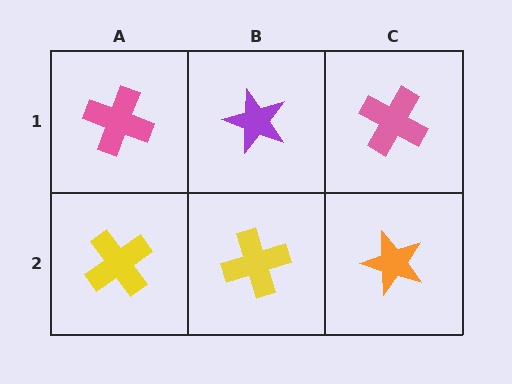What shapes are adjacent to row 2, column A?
A pink cross (row 1, column A), a yellow cross (row 2, column B).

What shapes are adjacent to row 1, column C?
An orange star (row 2, column C), a purple star (row 1, column B).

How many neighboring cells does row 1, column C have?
2.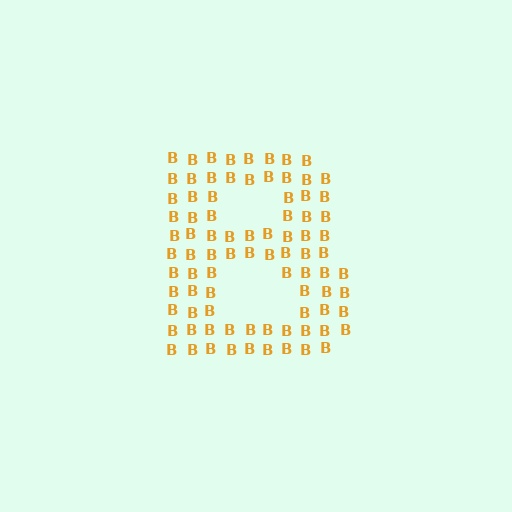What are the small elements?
The small elements are letter B's.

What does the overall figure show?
The overall figure shows the letter B.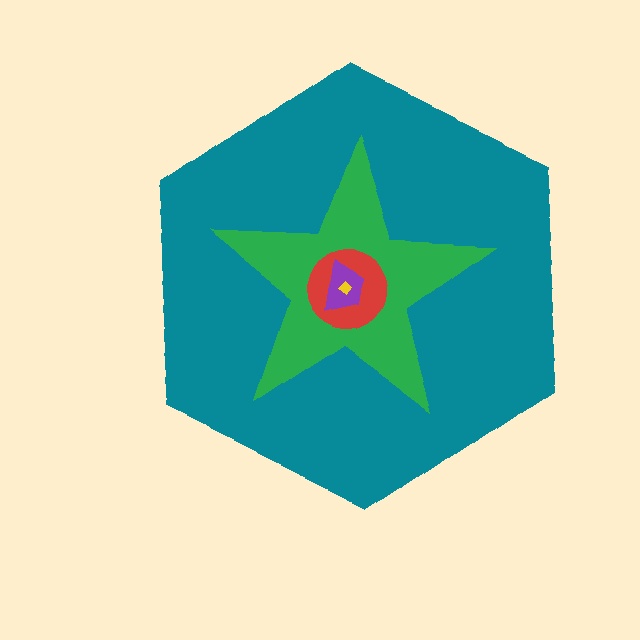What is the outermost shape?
The teal hexagon.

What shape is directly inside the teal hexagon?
The green star.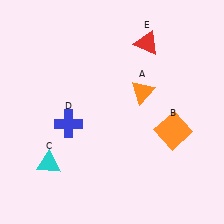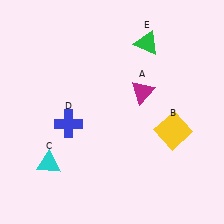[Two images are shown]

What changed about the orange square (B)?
In Image 1, B is orange. In Image 2, it changed to yellow.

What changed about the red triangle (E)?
In Image 1, E is red. In Image 2, it changed to green.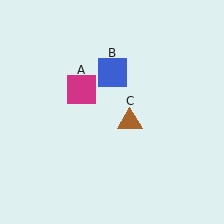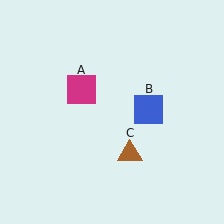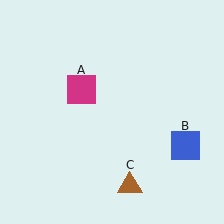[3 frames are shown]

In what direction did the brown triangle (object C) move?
The brown triangle (object C) moved down.